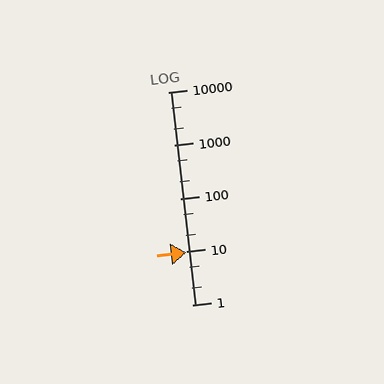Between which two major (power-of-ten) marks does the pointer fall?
The pointer is between 1 and 10.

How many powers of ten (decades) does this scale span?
The scale spans 4 decades, from 1 to 10000.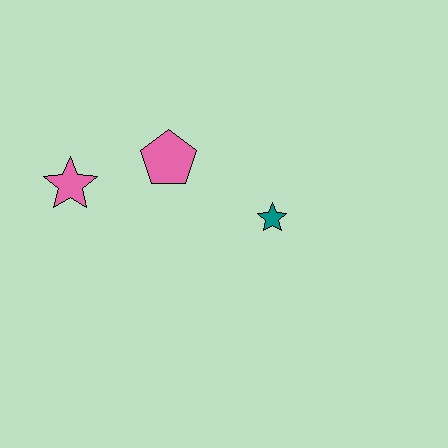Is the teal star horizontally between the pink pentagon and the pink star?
No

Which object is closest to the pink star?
The pink pentagon is closest to the pink star.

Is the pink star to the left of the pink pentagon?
Yes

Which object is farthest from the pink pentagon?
The teal star is farthest from the pink pentagon.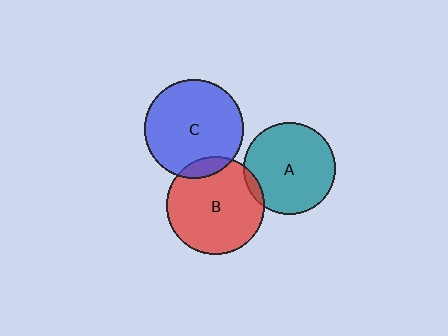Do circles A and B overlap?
Yes.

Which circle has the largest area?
Circle C (blue).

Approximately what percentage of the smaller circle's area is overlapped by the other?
Approximately 5%.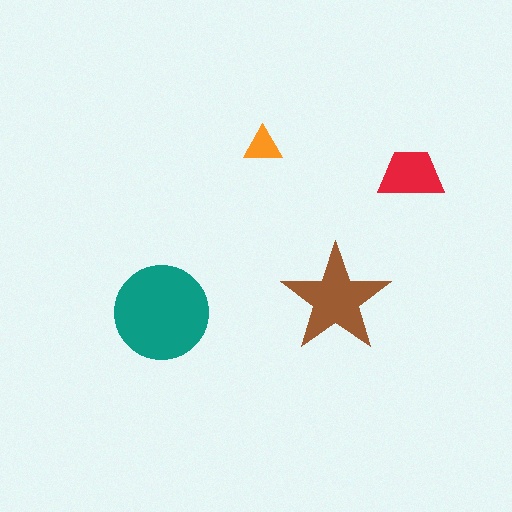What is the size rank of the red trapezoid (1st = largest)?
3rd.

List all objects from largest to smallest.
The teal circle, the brown star, the red trapezoid, the orange triangle.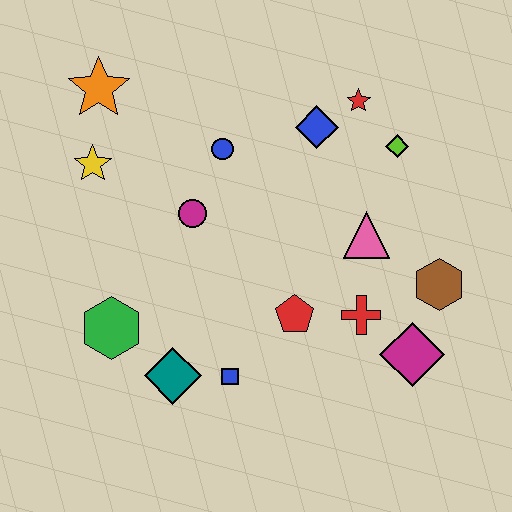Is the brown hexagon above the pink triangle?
No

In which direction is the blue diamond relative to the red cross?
The blue diamond is above the red cross.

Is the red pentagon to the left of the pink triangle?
Yes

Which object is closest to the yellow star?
The orange star is closest to the yellow star.